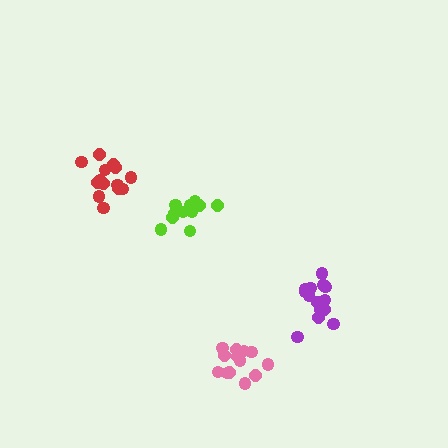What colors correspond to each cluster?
The clusters are colored: purple, lime, red, pink.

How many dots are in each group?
Group 1: 14 dots, Group 2: 13 dots, Group 3: 15 dots, Group 4: 13 dots (55 total).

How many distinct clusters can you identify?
There are 4 distinct clusters.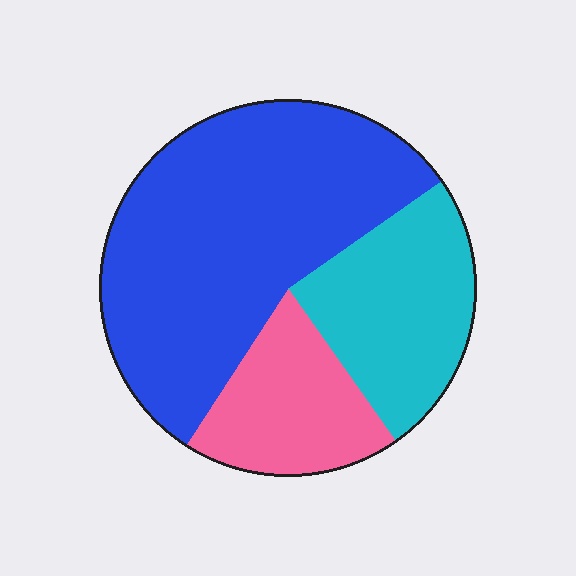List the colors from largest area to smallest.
From largest to smallest: blue, cyan, pink.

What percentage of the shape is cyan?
Cyan covers about 25% of the shape.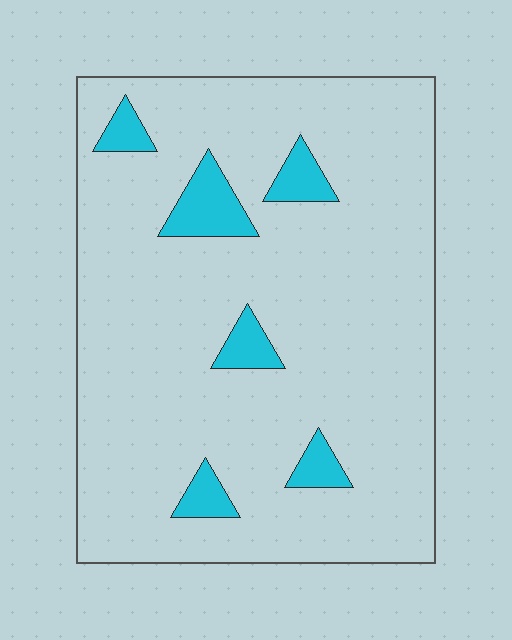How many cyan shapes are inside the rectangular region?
6.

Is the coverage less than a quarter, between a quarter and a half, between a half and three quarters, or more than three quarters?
Less than a quarter.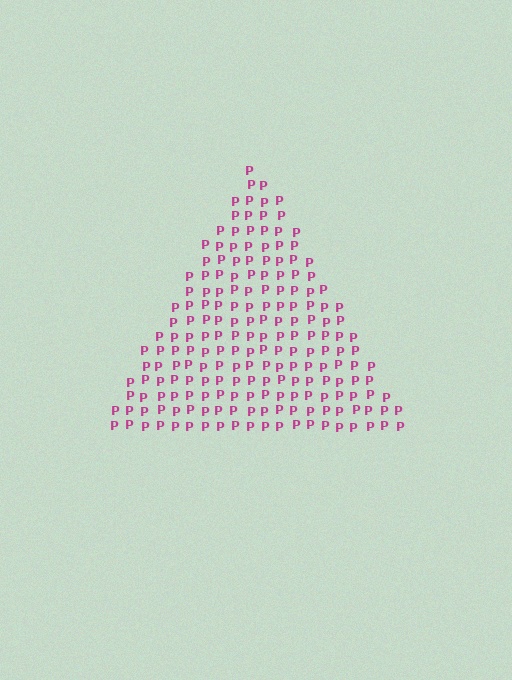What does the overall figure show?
The overall figure shows a triangle.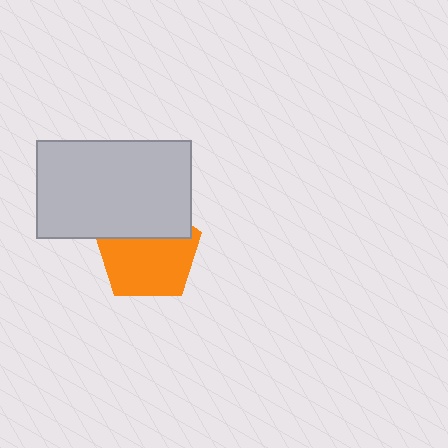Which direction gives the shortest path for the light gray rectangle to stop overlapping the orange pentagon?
Moving up gives the shortest separation.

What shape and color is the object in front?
The object in front is a light gray rectangle.